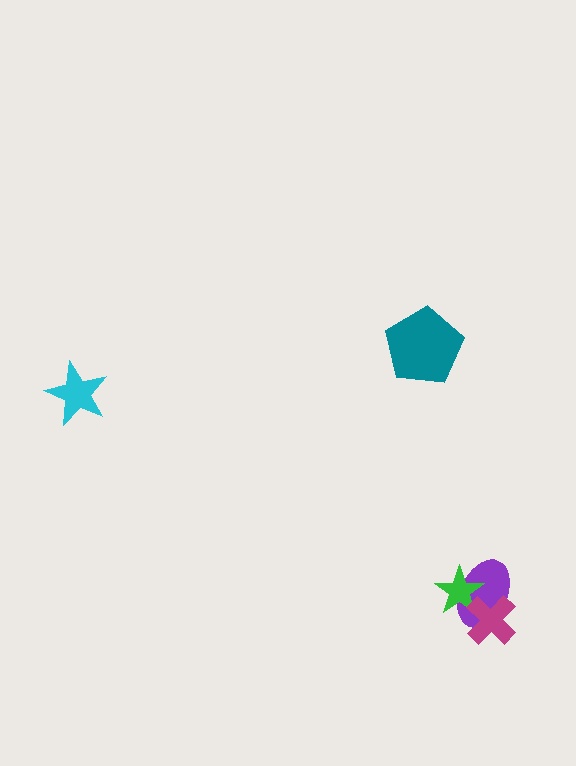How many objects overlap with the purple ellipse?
2 objects overlap with the purple ellipse.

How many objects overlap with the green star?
2 objects overlap with the green star.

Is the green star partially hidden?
Yes, it is partially covered by another shape.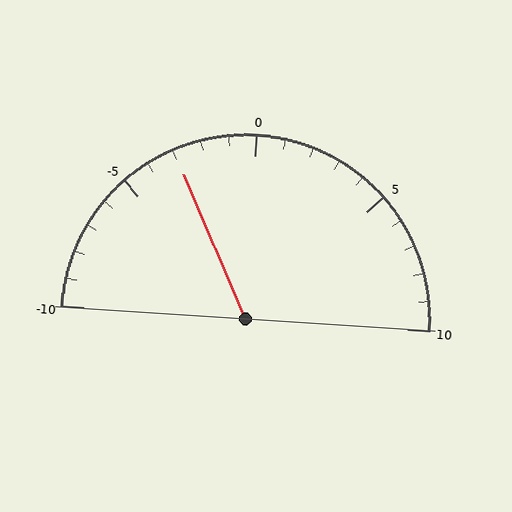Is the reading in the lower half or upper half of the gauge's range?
The reading is in the lower half of the range (-10 to 10).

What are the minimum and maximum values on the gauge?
The gauge ranges from -10 to 10.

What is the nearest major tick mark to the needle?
The nearest major tick mark is -5.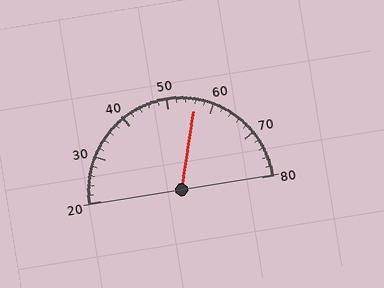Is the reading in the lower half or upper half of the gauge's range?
The reading is in the upper half of the range (20 to 80).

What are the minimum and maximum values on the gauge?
The gauge ranges from 20 to 80.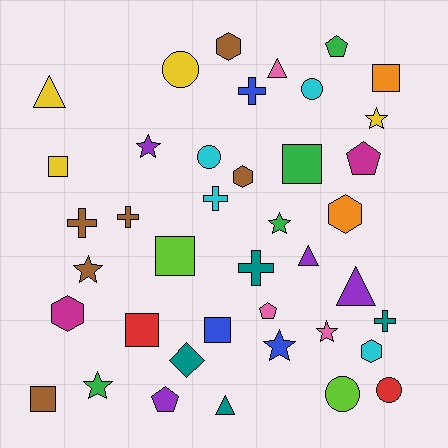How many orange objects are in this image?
There are 2 orange objects.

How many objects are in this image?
There are 40 objects.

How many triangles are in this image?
There are 5 triangles.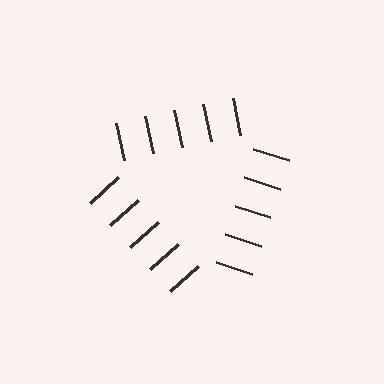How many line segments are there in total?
15 — 5 along each of the 3 edges.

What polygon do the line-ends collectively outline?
An illusory triangle — the line segments terminate on its edges but no continuous stroke is drawn.